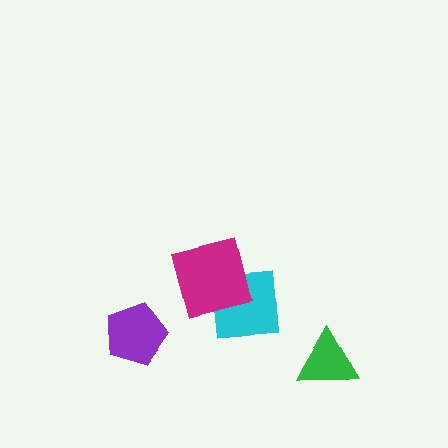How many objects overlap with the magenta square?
1 object overlaps with the magenta square.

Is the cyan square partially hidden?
Yes, it is partially covered by another shape.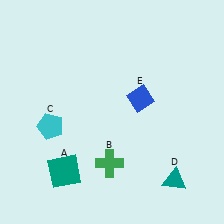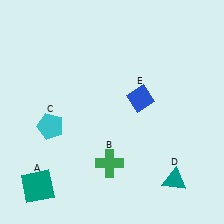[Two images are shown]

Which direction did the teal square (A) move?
The teal square (A) moved left.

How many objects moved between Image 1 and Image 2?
1 object moved between the two images.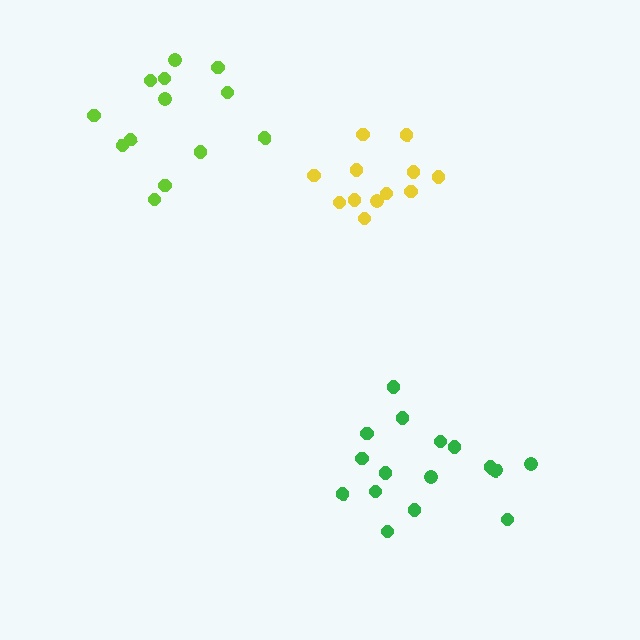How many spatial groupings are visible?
There are 3 spatial groupings.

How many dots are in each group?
Group 1: 17 dots, Group 2: 12 dots, Group 3: 13 dots (42 total).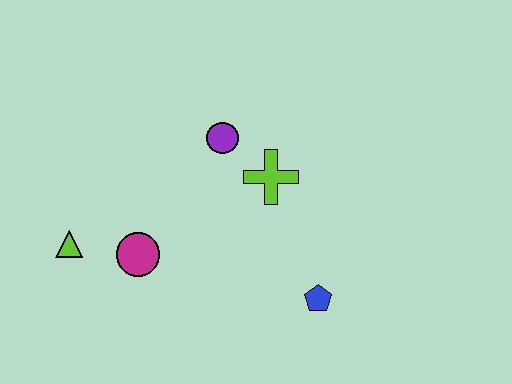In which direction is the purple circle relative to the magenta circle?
The purple circle is above the magenta circle.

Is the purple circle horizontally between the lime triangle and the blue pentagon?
Yes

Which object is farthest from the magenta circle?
The blue pentagon is farthest from the magenta circle.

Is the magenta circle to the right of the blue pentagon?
No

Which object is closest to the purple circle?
The lime cross is closest to the purple circle.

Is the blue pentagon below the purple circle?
Yes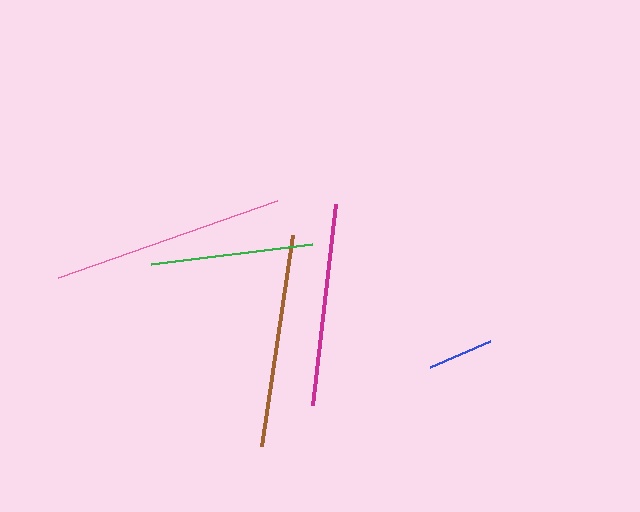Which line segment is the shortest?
The blue line is the shortest at approximately 66 pixels.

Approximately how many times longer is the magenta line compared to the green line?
The magenta line is approximately 1.2 times the length of the green line.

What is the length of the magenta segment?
The magenta segment is approximately 202 pixels long.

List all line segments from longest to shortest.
From longest to shortest: pink, brown, magenta, green, blue.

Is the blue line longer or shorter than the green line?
The green line is longer than the blue line.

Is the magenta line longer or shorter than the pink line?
The pink line is longer than the magenta line.